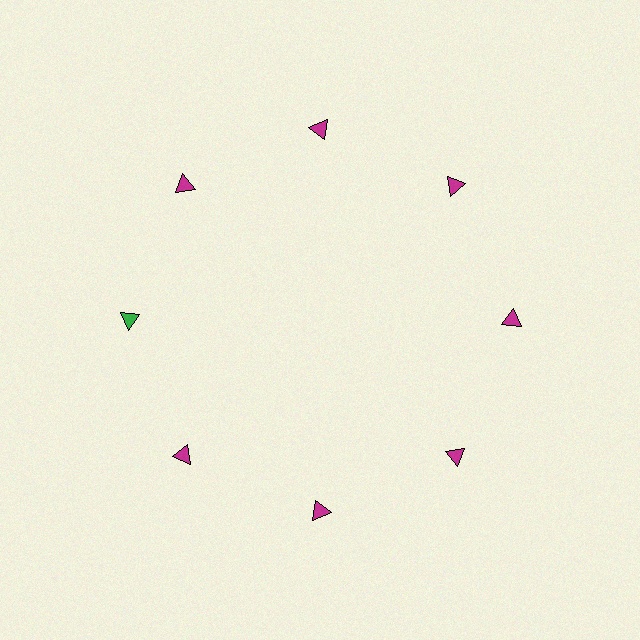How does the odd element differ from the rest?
It has a different color: green instead of magenta.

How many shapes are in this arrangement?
There are 8 shapes arranged in a ring pattern.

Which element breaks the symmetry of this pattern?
The green triangle at roughly the 9 o'clock position breaks the symmetry. All other shapes are magenta triangles.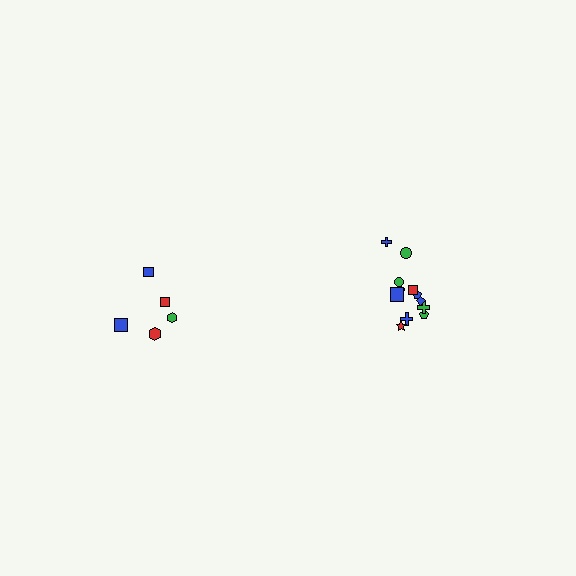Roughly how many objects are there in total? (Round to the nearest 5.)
Roughly 15 objects in total.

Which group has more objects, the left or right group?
The right group.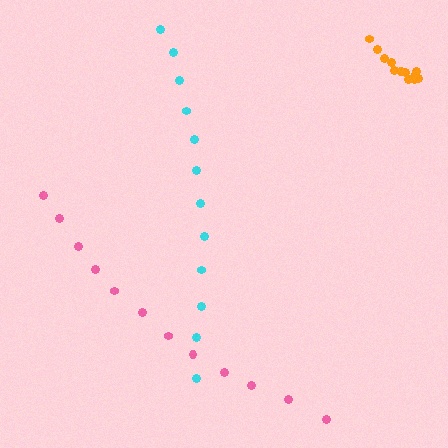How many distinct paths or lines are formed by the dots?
There are 3 distinct paths.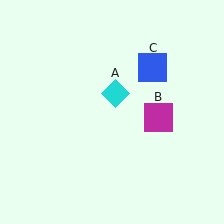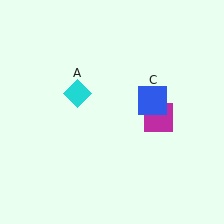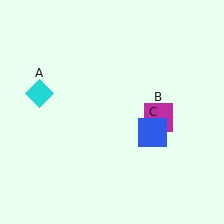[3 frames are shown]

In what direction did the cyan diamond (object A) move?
The cyan diamond (object A) moved left.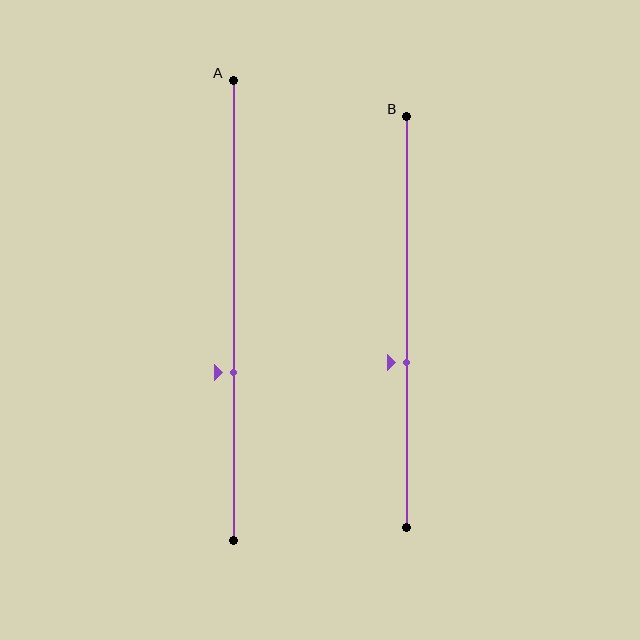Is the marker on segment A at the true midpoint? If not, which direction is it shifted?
No, the marker on segment A is shifted downward by about 14% of the segment length.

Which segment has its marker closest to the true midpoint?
Segment B has its marker closest to the true midpoint.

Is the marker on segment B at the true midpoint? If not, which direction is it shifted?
No, the marker on segment B is shifted downward by about 10% of the segment length.